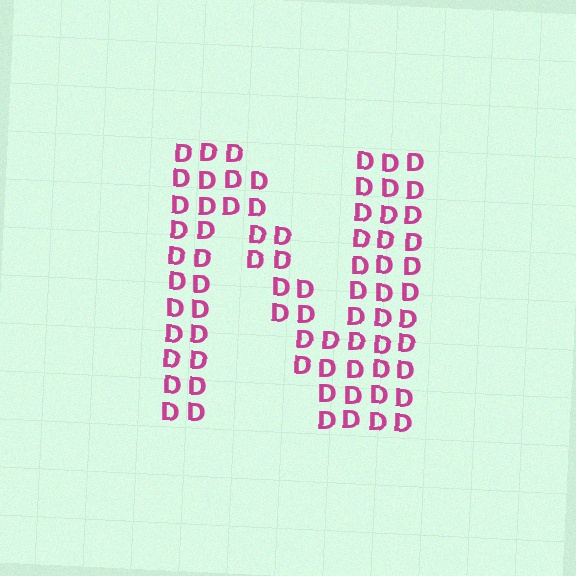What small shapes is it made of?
It is made of small letter D's.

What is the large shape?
The large shape is the letter N.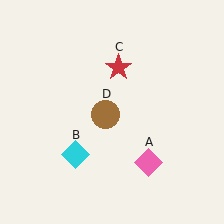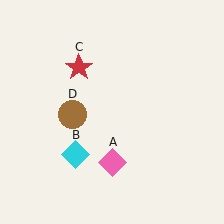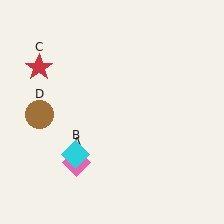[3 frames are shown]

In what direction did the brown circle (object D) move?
The brown circle (object D) moved left.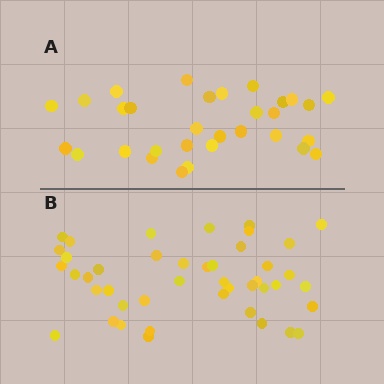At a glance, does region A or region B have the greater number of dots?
Region B (the bottom region) has more dots.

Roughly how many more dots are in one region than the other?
Region B has approximately 15 more dots than region A.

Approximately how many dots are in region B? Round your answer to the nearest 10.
About 40 dots. (The exact count is 44, which rounds to 40.)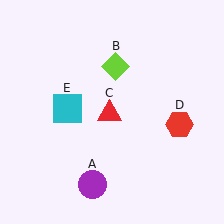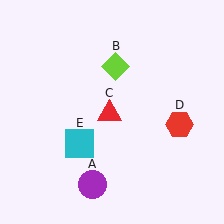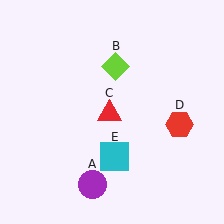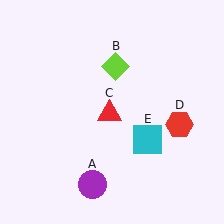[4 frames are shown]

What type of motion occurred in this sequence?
The cyan square (object E) rotated counterclockwise around the center of the scene.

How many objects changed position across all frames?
1 object changed position: cyan square (object E).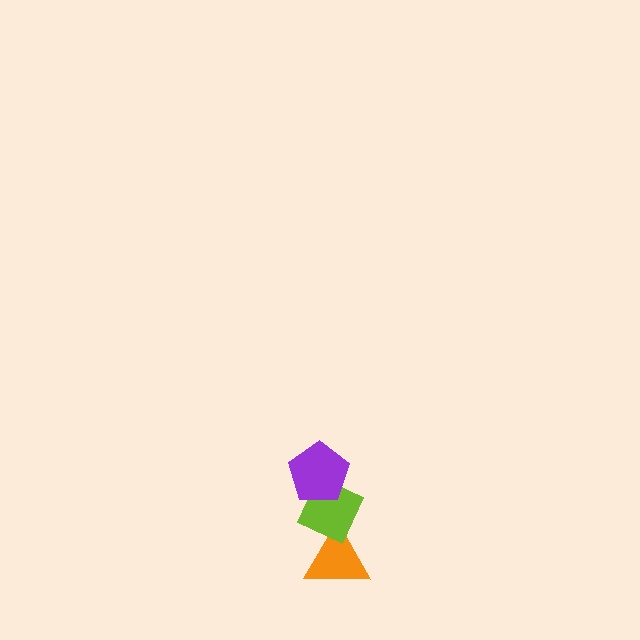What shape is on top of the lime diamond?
The purple pentagon is on top of the lime diamond.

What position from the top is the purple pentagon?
The purple pentagon is 1st from the top.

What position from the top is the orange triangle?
The orange triangle is 3rd from the top.